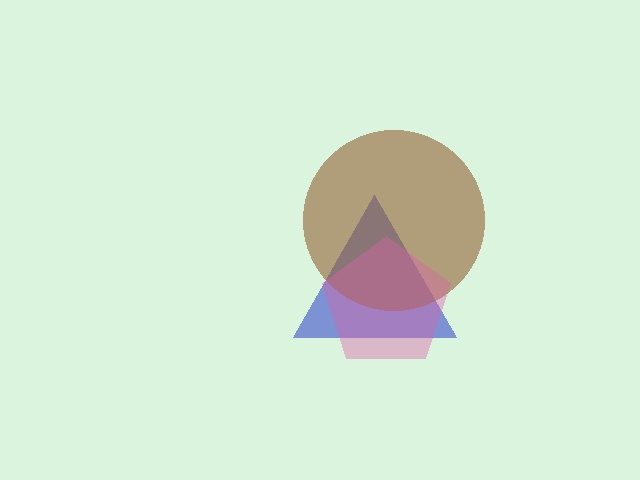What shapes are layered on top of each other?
The layered shapes are: a blue triangle, a brown circle, a pink pentagon.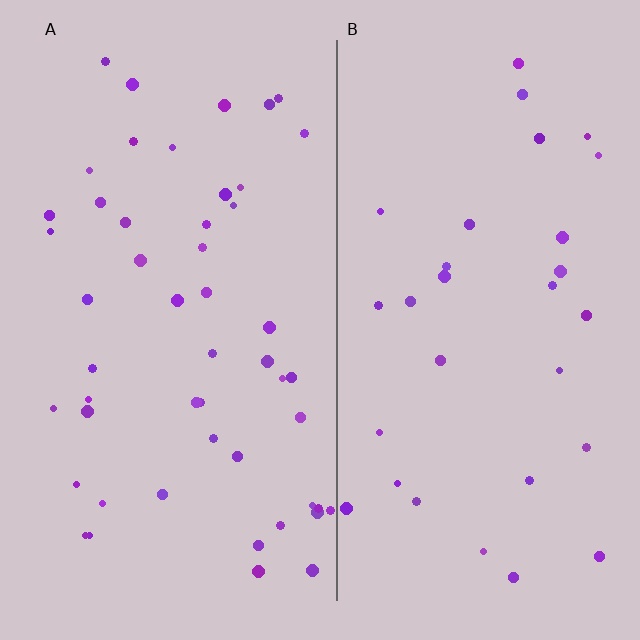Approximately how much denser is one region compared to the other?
Approximately 1.7× — region A over region B.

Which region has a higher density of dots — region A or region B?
A (the left).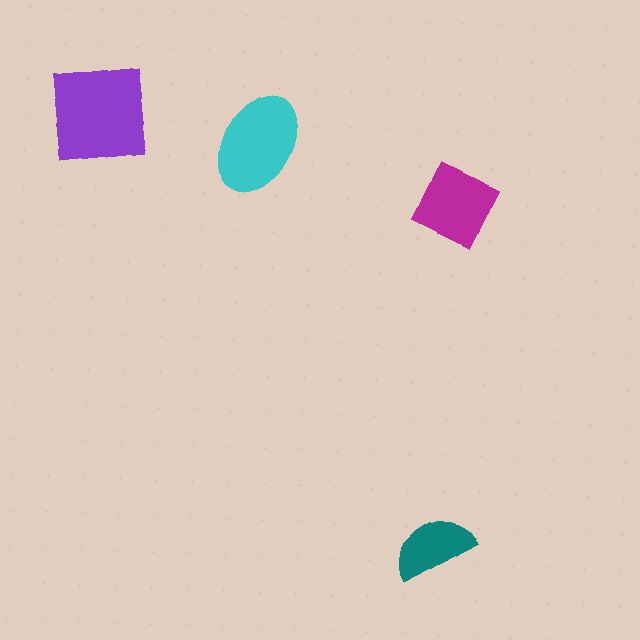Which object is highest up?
The purple square is topmost.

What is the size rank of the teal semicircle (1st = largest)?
4th.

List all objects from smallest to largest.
The teal semicircle, the magenta diamond, the cyan ellipse, the purple square.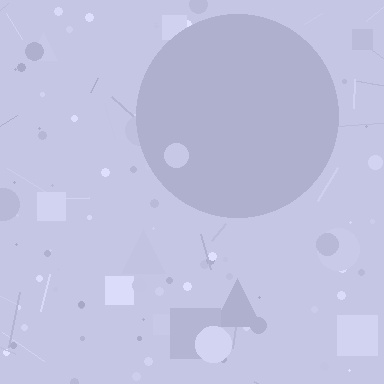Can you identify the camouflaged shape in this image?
The camouflaged shape is a circle.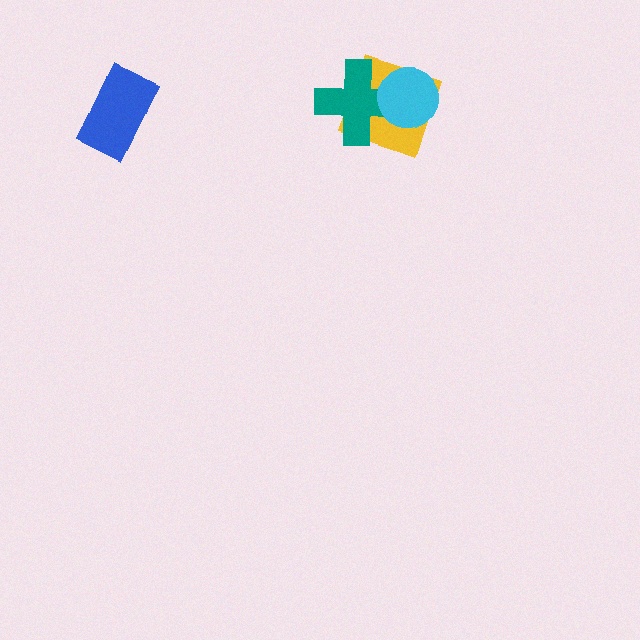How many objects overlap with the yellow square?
2 objects overlap with the yellow square.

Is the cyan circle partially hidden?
No, no other shape covers it.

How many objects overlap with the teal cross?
2 objects overlap with the teal cross.